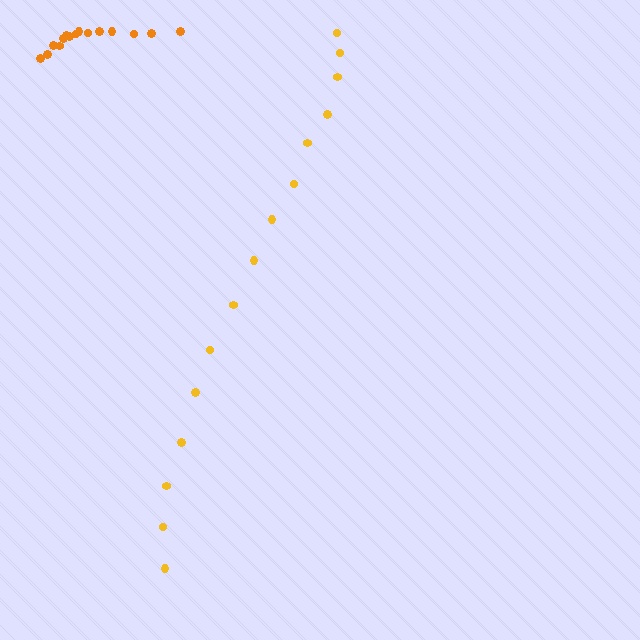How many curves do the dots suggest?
There are 2 distinct paths.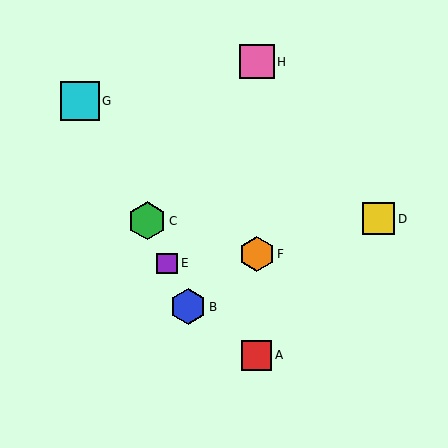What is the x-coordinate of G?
Object G is at x≈80.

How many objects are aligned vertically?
3 objects (A, F, H) are aligned vertically.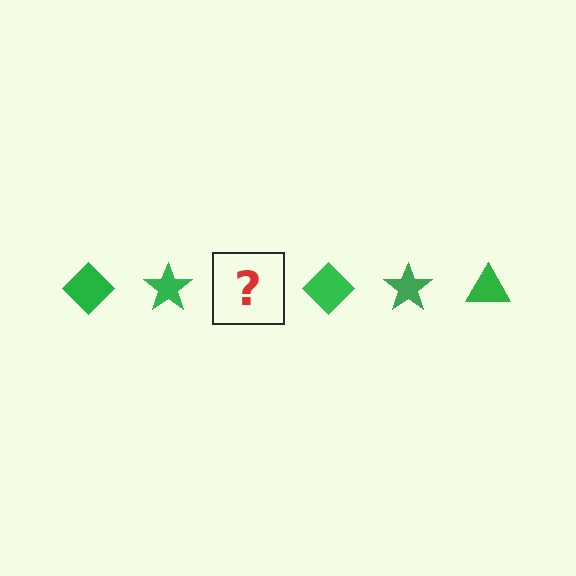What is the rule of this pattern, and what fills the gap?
The rule is that the pattern cycles through diamond, star, triangle shapes in green. The gap should be filled with a green triangle.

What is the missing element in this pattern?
The missing element is a green triangle.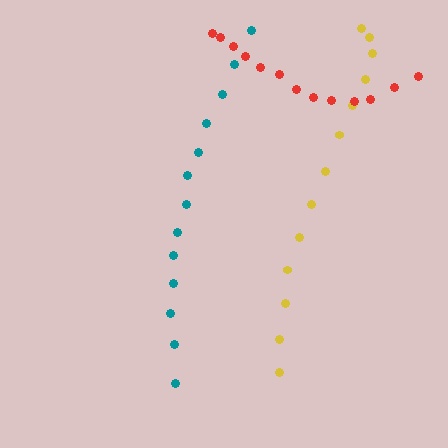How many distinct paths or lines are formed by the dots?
There are 3 distinct paths.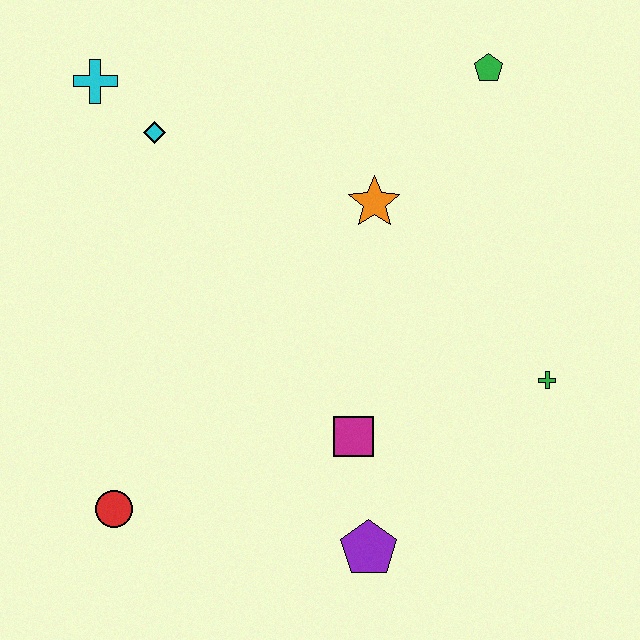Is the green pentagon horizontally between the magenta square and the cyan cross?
No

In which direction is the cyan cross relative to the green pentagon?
The cyan cross is to the left of the green pentagon.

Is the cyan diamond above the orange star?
Yes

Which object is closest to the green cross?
The magenta square is closest to the green cross.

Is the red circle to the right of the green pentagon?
No